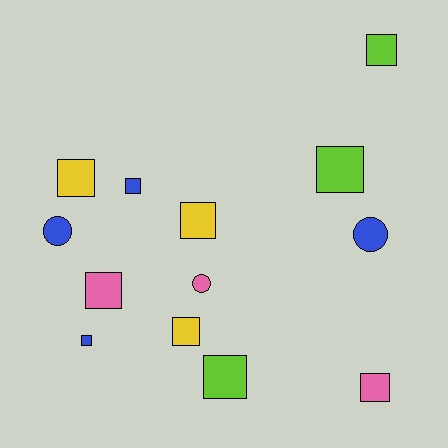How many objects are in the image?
There are 13 objects.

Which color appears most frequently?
Blue, with 4 objects.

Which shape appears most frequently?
Square, with 10 objects.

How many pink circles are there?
There is 1 pink circle.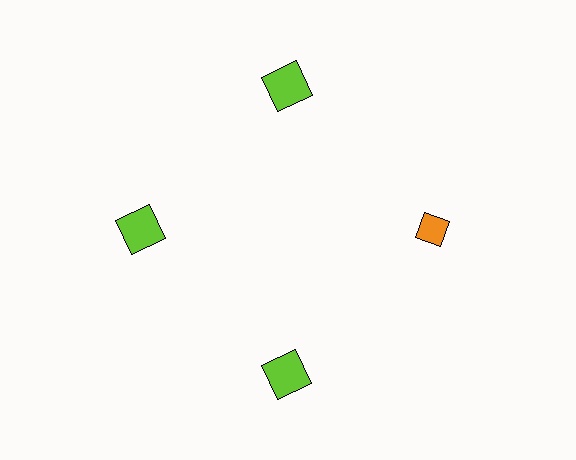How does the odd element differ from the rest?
It differs in both color (orange instead of lime) and shape (diamond instead of square).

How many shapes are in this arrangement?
There are 4 shapes arranged in a ring pattern.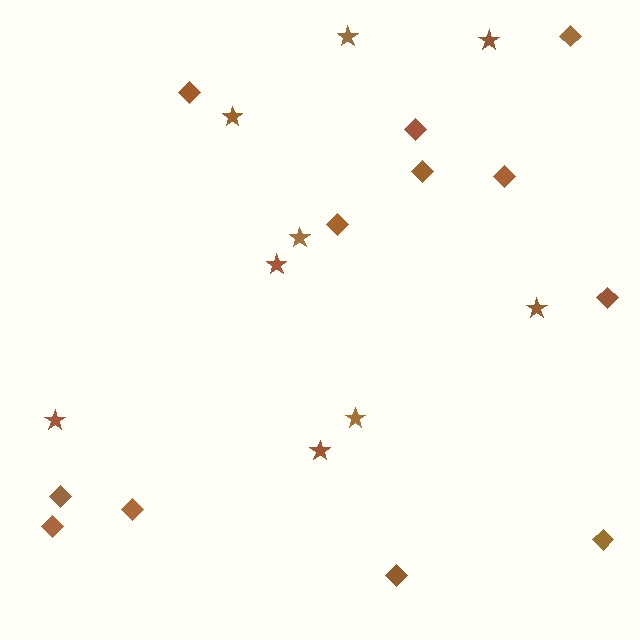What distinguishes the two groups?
There are 2 groups: one group of stars (9) and one group of diamonds (12).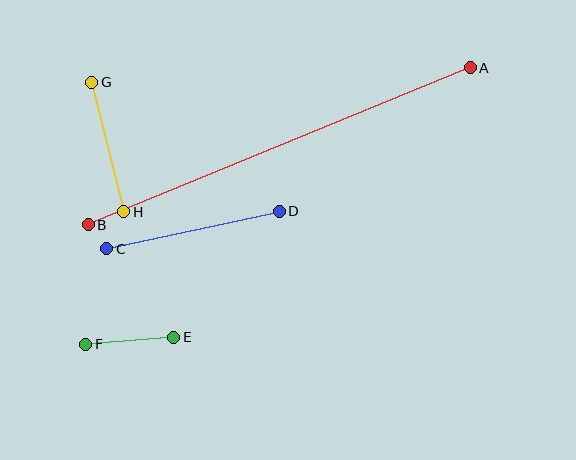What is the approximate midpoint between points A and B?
The midpoint is at approximately (279, 146) pixels.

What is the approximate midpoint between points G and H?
The midpoint is at approximately (108, 147) pixels.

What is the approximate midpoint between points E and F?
The midpoint is at approximately (130, 341) pixels.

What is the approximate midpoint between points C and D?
The midpoint is at approximately (193, 230) pixels.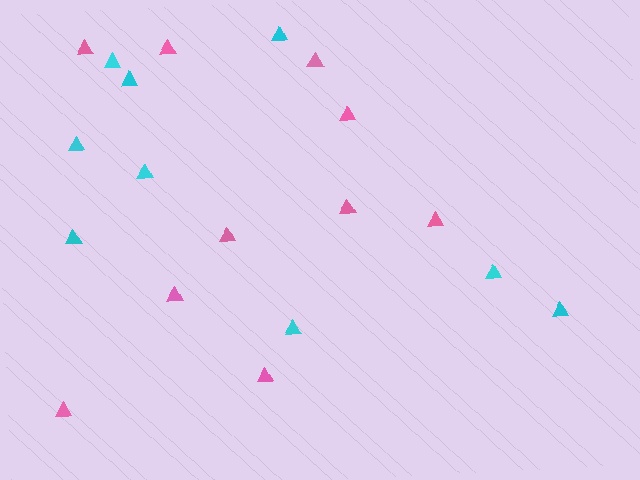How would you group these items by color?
There are 2 groups: one group of pink triangles (10) and one group of cyan triangles (9).